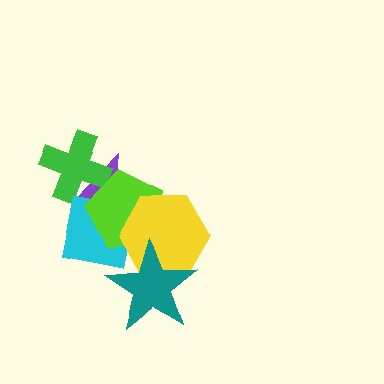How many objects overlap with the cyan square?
5 objects overlap with the cyan square.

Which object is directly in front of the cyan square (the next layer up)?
The lime pentagon is directly in front of the cyan square.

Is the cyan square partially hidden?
Yes, it is partially covered by another shape.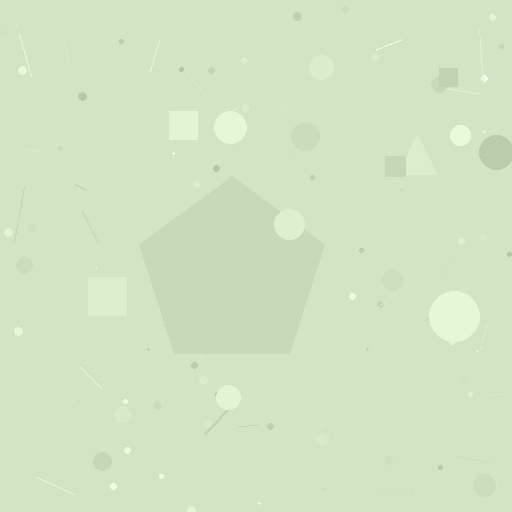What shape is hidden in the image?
A pentagon is hidden in the image.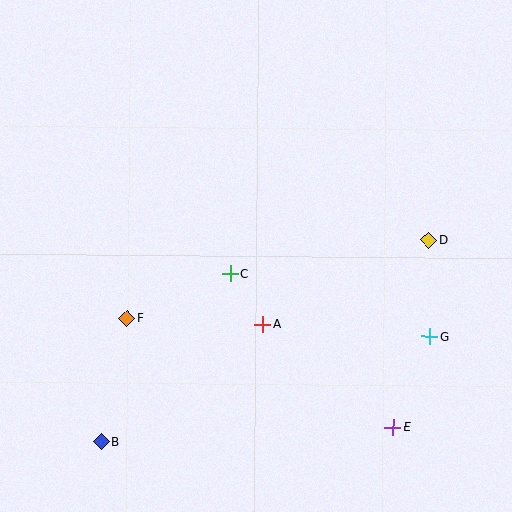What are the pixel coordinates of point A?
Point A is at (263, 324).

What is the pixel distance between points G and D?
The distance between G and D is 96 pixels.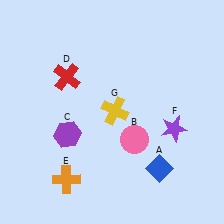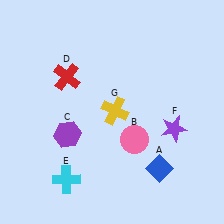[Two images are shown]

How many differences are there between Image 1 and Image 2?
There is 1 difference between the two images.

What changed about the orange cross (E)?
In Image 1, E is orange. In Image 2, it changed to cyan.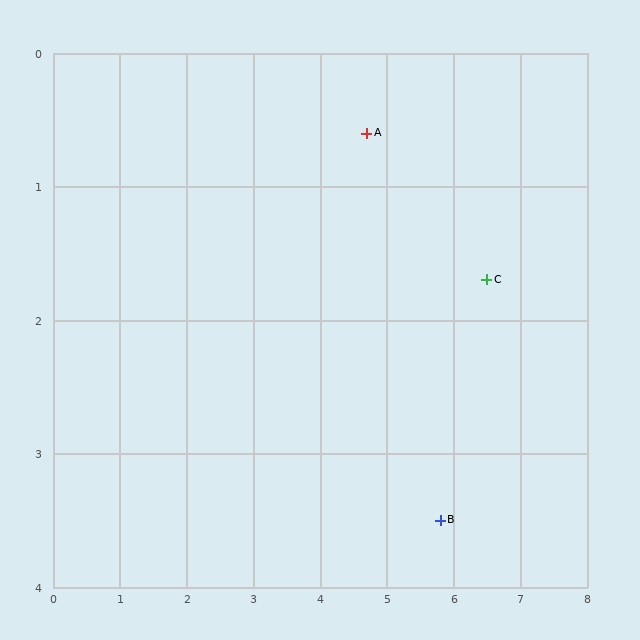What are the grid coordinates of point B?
Point B is at approximately (5.8, 3.5).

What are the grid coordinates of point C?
Point C is at approximately (6.5, 1.7).